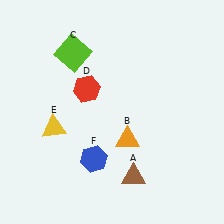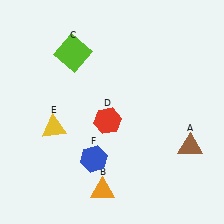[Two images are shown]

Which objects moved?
The objects that moved are: the brown triangle (A), the orange triangle (B), the red hexagon (D).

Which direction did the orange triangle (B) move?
The orange triangle (B) moved down.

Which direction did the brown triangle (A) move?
The brown triangle (A) moved right.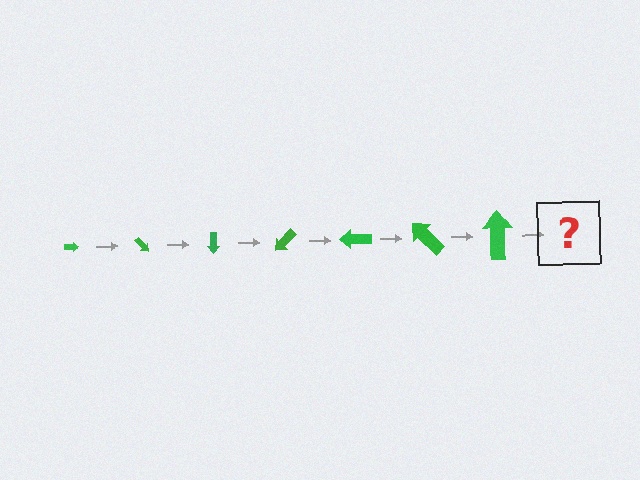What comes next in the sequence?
The next element should be an arrow, larger than the previous one and rotated 315 degrees from the start.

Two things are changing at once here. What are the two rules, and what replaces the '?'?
The two rules are that the arrow grows larger each step and it rotates 45 degrees each step. The '?' should be an arrow, larger than the previous one and rotated 315 degrees from the start.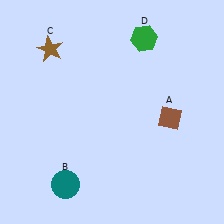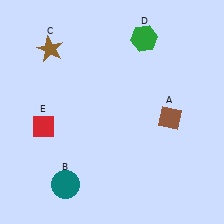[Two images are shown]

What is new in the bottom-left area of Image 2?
A red diamond (E) was added in the bottom-left area of Image 2.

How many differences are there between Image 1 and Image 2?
There is 1 difference between the two images.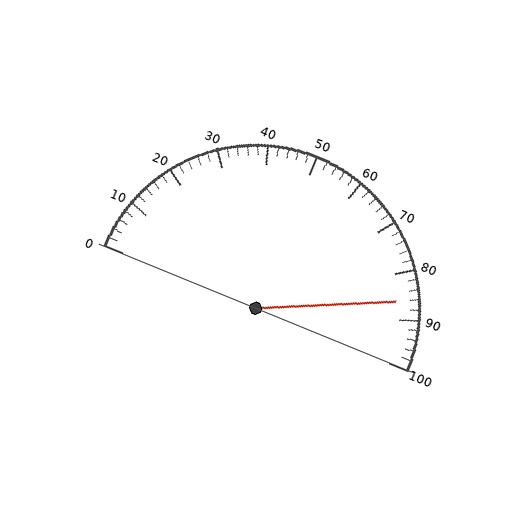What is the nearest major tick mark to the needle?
The nearest major tick mark is 90.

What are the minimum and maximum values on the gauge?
The gauge ranges from 0 to 100.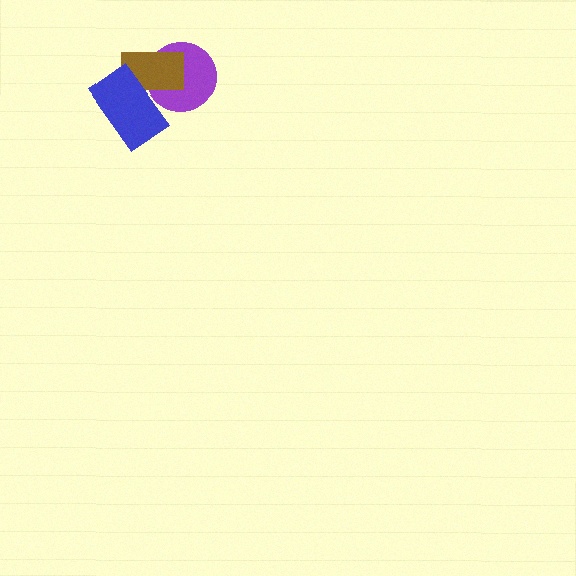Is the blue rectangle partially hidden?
No, no other shape covers it.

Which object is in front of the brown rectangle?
The blue rectangle is in front of the brown rectangle.